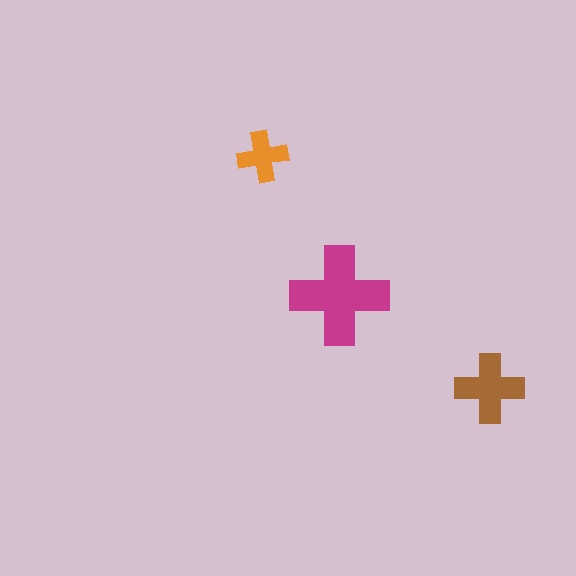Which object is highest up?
The orange cross is topmost.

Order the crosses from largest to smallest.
the magenta one, the brown one, the orange one.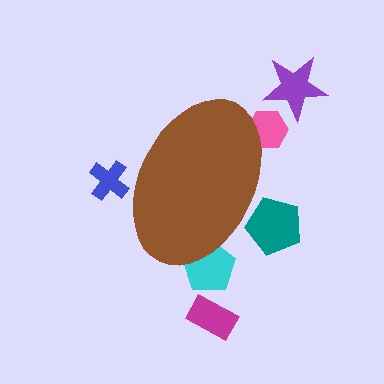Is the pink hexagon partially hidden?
Yes, the pink hexagon is partially hidden behind the brown ellipse.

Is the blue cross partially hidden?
Yes, the blue cross is partially hidden behind the brown ellipse.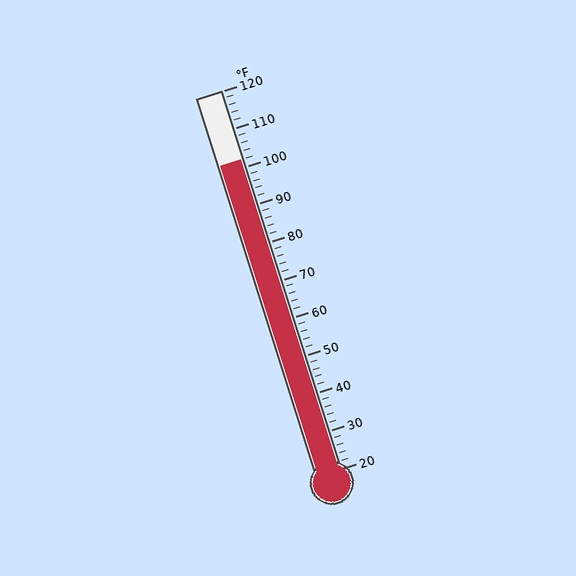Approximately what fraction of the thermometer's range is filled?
The thermometer is filled to approximately 80% of its range.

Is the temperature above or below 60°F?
The temperature is above 60°F.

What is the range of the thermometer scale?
The thermometer scale ranges from 20°F to 120°F.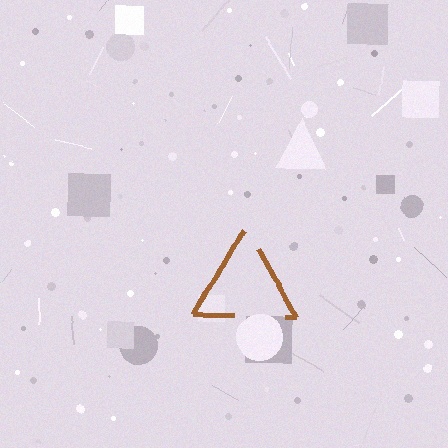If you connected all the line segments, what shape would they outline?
They would outline a triangle.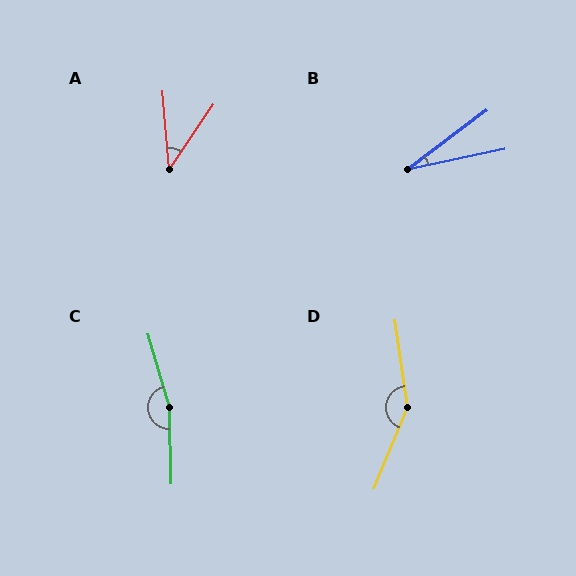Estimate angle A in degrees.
Approximately 39 degrees.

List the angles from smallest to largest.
B (25°), A (39°), D (150°), C (165°).